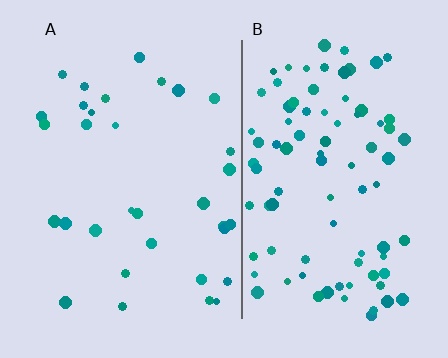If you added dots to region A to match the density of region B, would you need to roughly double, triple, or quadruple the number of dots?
Approximately triple.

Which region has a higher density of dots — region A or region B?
B (the right).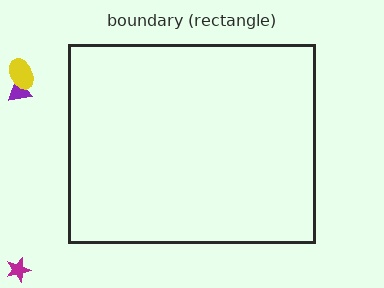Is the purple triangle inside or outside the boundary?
Outside.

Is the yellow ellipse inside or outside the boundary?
Outside.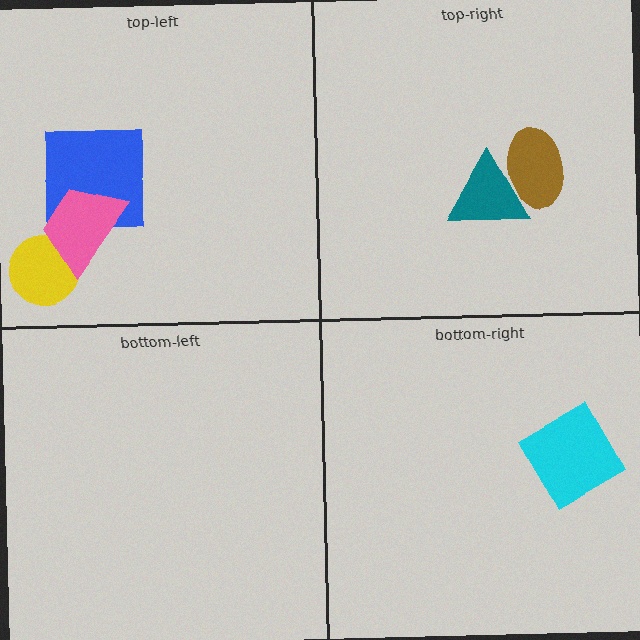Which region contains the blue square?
The top-left region.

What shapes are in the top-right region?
The brown ellipse, the teal triangle.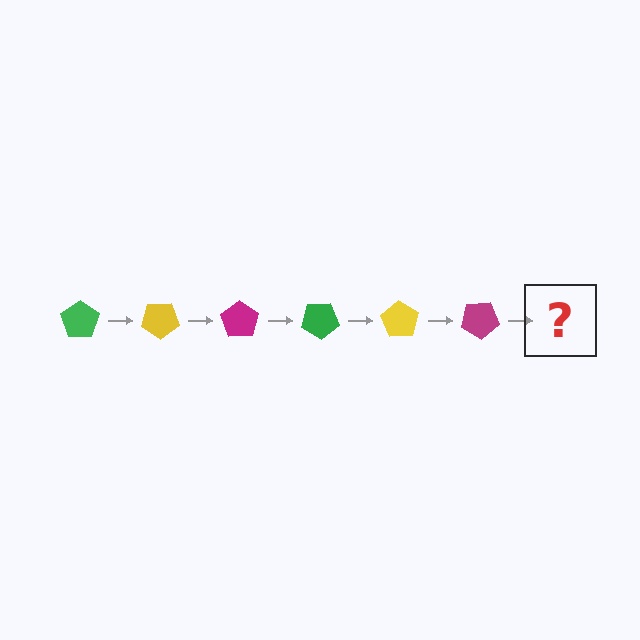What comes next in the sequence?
The next element should be a green pentagon, rotated 210 degrees from the start.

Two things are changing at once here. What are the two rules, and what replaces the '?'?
The two rules are that it rotates 35 degrees each step and the color cycles through green, yellow, and magenta. The '?' should be a green pentagon, rotated 210 degrees from the start.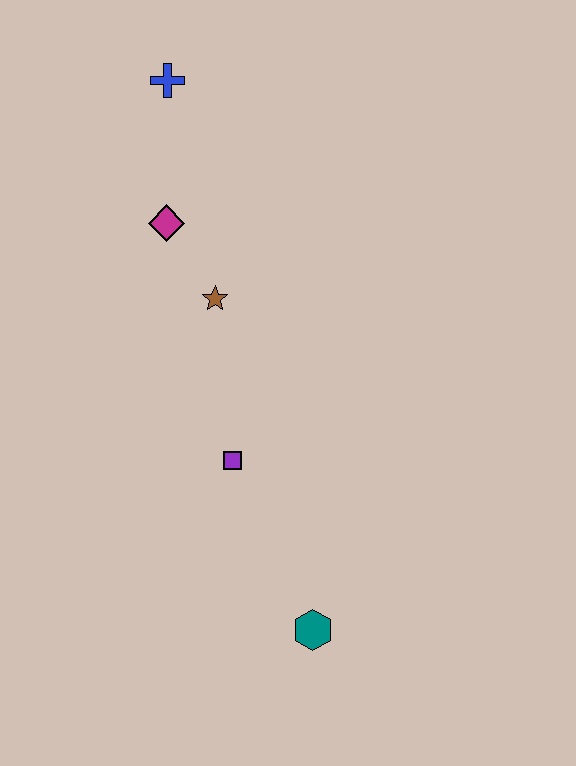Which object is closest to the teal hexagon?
The purple square is closest to the teal hexagon.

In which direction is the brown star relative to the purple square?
The brown star is above the purple square.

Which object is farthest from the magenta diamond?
The teal hexagon is farthest from the magenta diamond.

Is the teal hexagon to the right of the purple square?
Yes